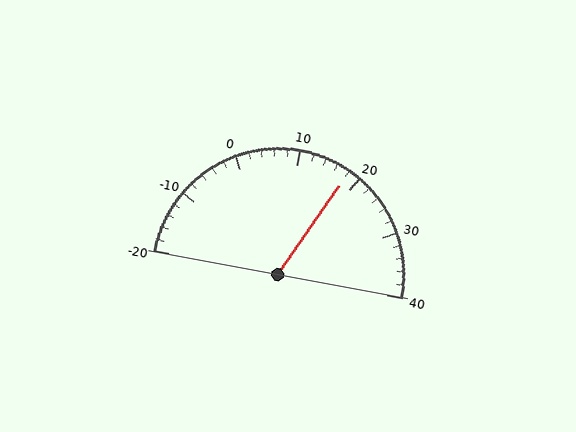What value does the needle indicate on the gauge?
The needle indicates approximately 18.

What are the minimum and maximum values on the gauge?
The gauge ranges from -20 to 40.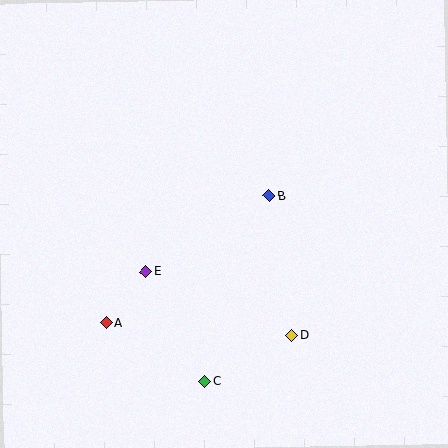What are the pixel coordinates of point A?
Point A is at (106, 323).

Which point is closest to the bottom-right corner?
Point D is closest to the bottom-right corner.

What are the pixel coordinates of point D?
Point D is at (292, 335).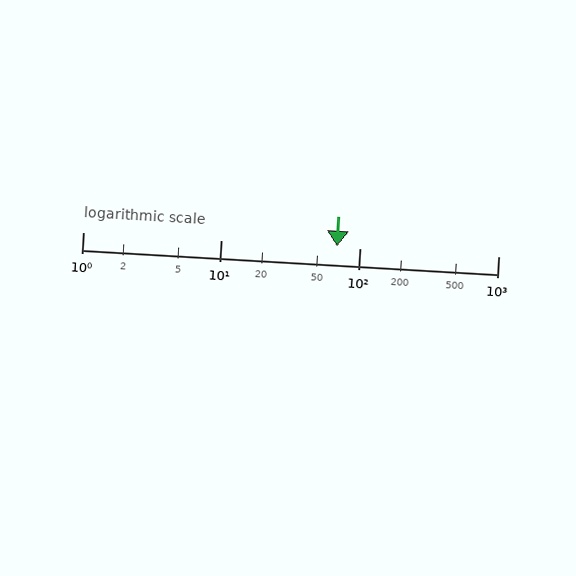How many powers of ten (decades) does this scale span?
The scale spans 3 decades, from 1 to 1000.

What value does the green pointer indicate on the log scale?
The pointer indicates approximately 68.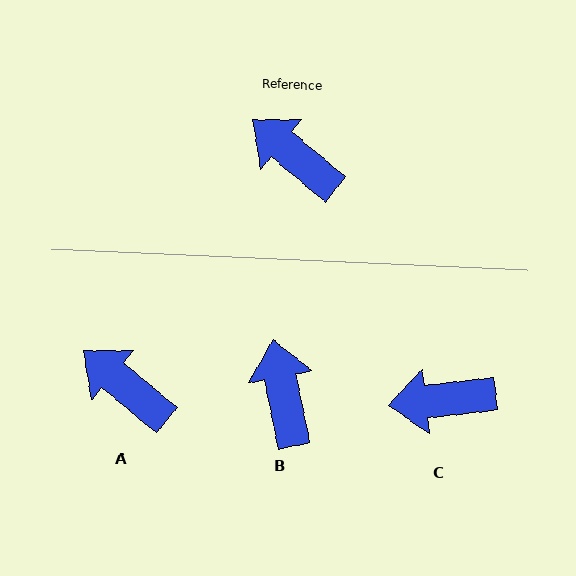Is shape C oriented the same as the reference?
No, it is off by about 46 degrees.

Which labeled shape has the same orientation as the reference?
A.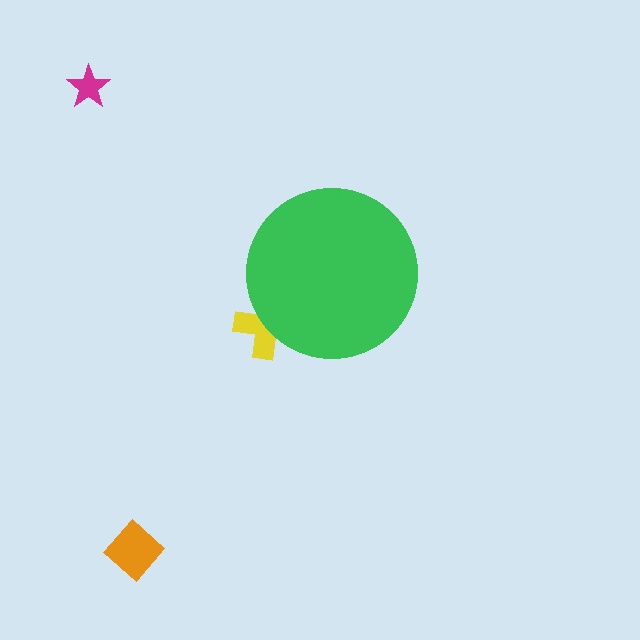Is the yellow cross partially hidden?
Yes, the yellow cross is partially hidden behind the green circle.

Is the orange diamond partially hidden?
No, the orange diamond is fully visible.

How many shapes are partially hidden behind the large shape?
1 shape is partially hidden.